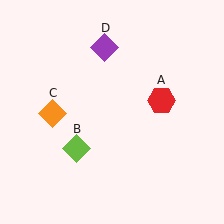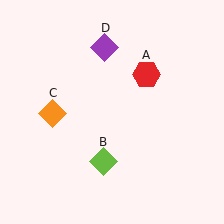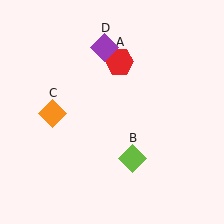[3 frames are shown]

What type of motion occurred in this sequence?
The red hexagon (object A), lime diamond (object B) rotated counterclockwise around the center of the scene.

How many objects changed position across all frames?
2 objects changed position: red hexagon (object A), lime diamond (object B).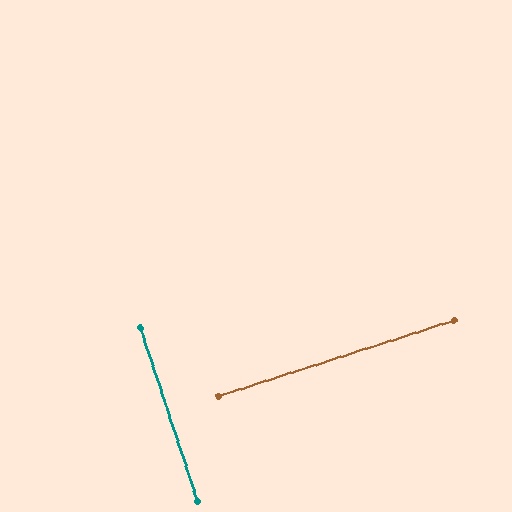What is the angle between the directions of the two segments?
Approximately 90 degrees.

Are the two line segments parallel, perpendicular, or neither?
Perpendicular — they meet at approximately 90°.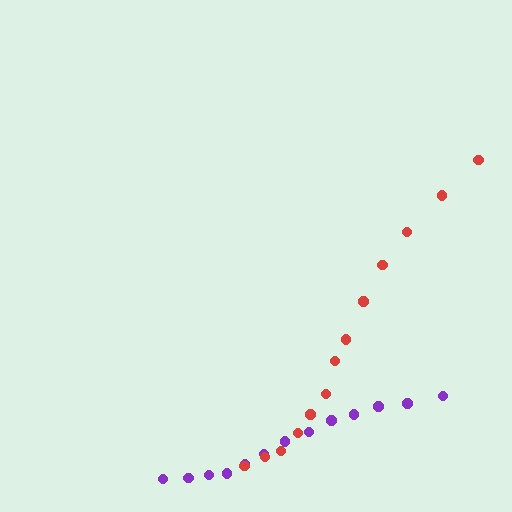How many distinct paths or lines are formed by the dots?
There are 2 distinct paths.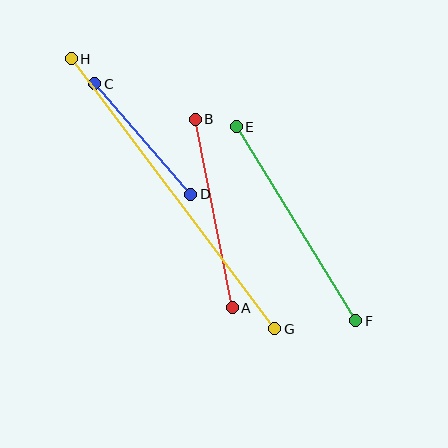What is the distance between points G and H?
The distance is approximately 338 pixels.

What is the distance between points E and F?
The distance is approximately 228 pixels.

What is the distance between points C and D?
The distance is approximately 146 pixels.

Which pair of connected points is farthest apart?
Points G and H are farthest apart.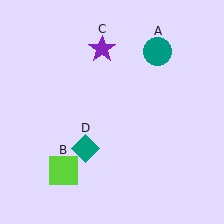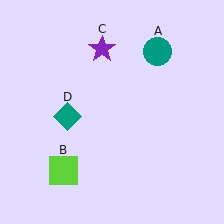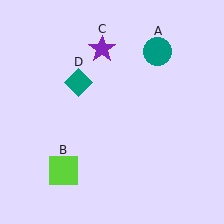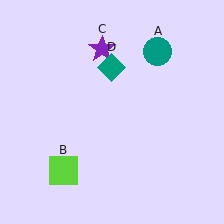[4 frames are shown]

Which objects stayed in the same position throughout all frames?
Teal circle (object A) and lime square (object B) and purple star (object C) remained stationary.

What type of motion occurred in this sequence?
The teal diamond (object D) rotated clockwise around the center of the scene.